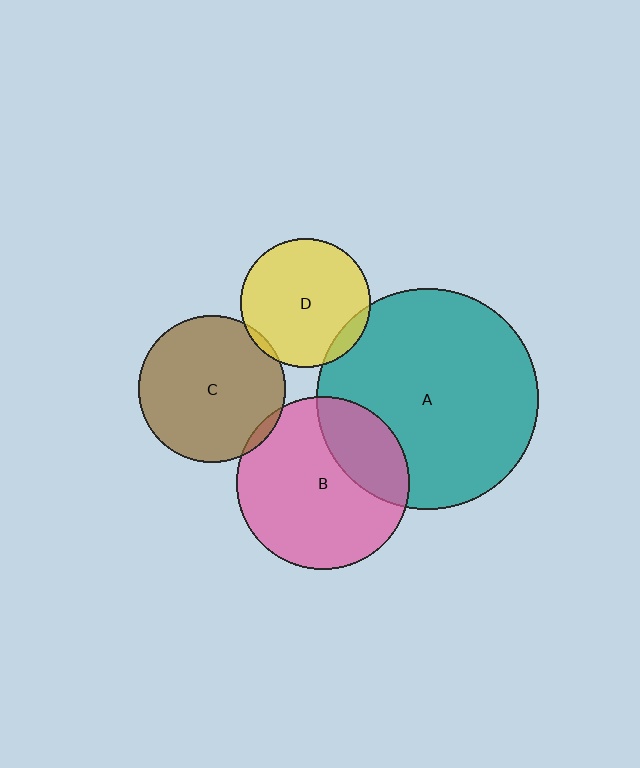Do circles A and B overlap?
Yes.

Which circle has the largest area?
Circle A (teal).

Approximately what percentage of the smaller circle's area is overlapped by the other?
Approximately 25%.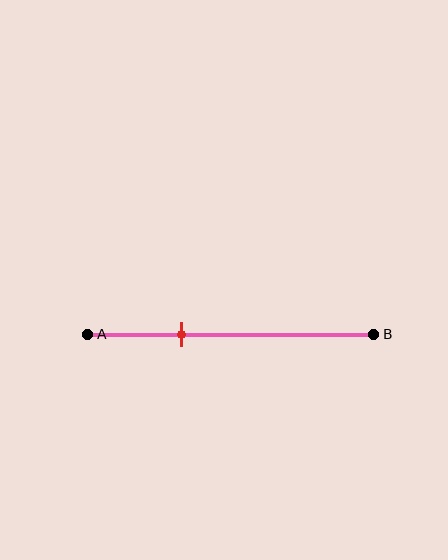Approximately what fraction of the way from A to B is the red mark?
The red mark is approximately 35% of the way from A to B.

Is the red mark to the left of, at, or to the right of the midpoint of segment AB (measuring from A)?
The red mark is to the left of the midpoint of segment AB.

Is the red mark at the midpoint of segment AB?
No, the mark is at about 35% from A, not at the 50% midpoint.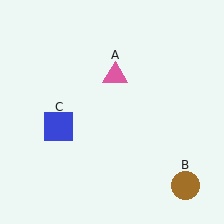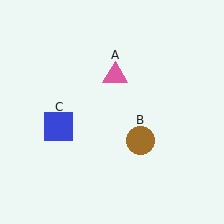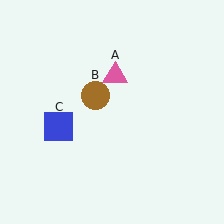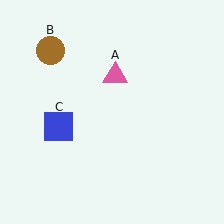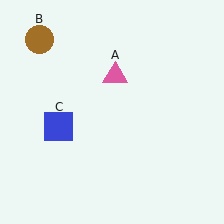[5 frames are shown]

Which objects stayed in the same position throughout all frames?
Pink triangle (object A) and blue square (object C) remained stationary.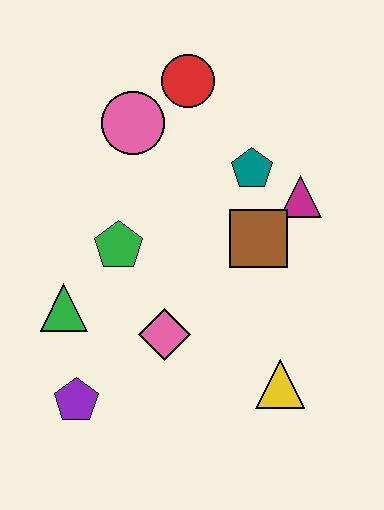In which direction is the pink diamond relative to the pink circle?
The pink diamond is below the pink circle.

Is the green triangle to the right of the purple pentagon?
No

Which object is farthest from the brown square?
The purple pentagon is farthest from the brown square.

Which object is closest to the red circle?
The pink circle is closest to the red circle.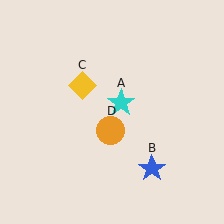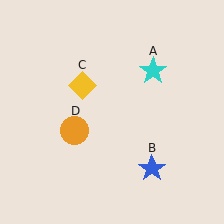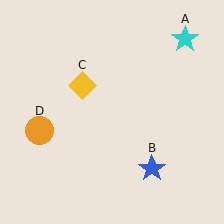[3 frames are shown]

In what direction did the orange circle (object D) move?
The orange circle (object D) moved left.